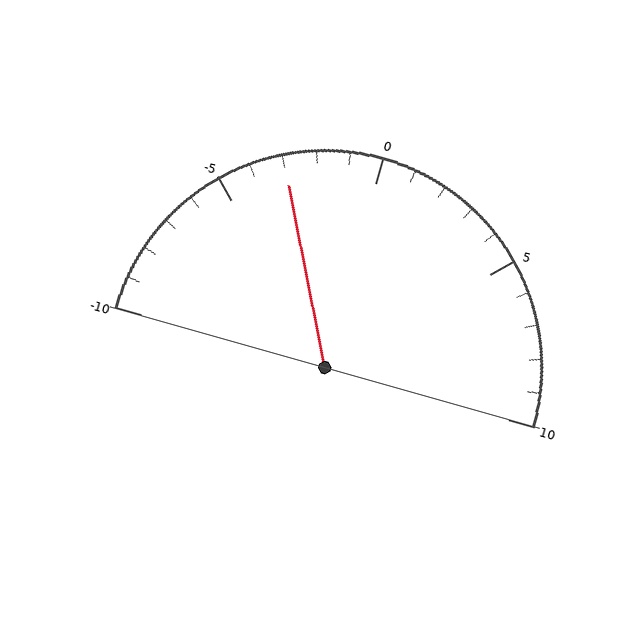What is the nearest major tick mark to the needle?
The nearest major tick mark is -5.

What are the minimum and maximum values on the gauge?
The gauge ranges from -10 to 10.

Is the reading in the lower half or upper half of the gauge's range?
The reading is in the lower half of the range (-10 to 10).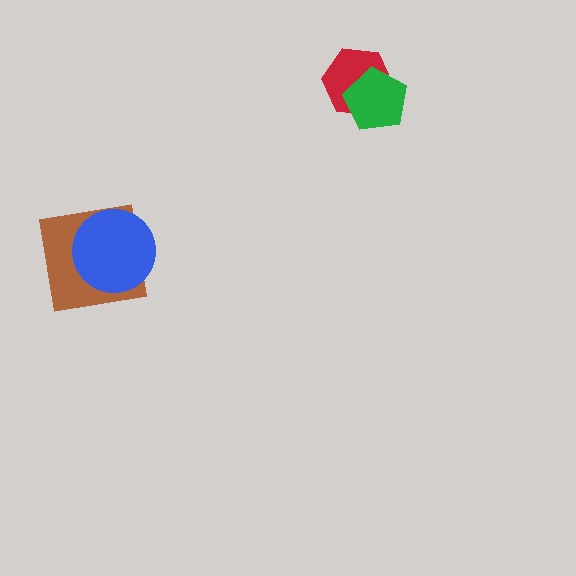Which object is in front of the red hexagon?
The green pentagon is in front of the red hexagon.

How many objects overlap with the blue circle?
1 object overlaps with the blue circle.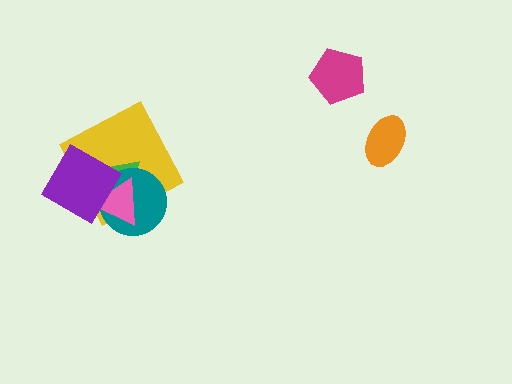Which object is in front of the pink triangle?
The purple diamond is in front of the pink triangle.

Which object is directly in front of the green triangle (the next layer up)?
The teal circle is directly in front of the green triangle.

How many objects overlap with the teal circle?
4 objects overlap with the teal circle.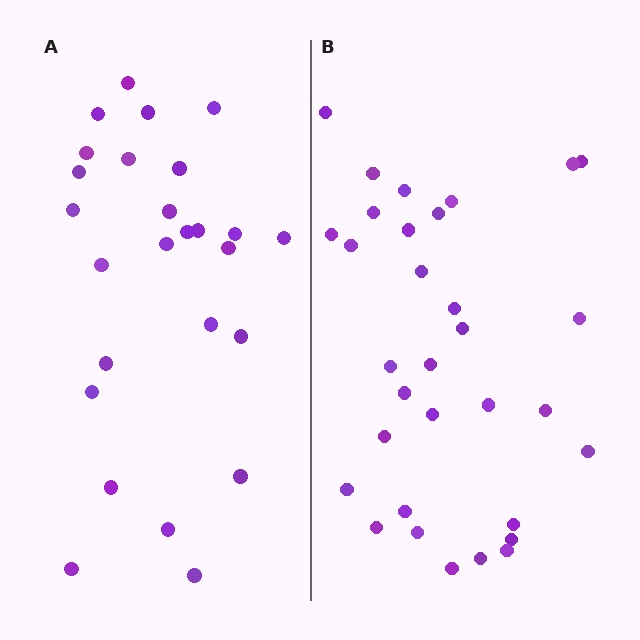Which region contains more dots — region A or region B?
Region B (the right region) has more dots.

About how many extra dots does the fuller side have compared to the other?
Region B has about 6 more dots than region A.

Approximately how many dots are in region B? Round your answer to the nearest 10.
About 30 dots. (The exact count is 32, which rounds to 30.)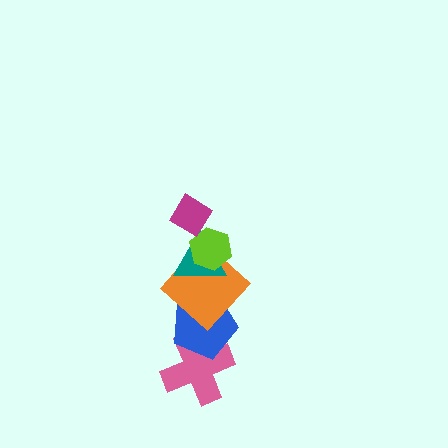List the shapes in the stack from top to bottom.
From top to bottom: the magenta diamond, the lime hexagon, the teal triangle, the orange diamond, the blue pentagon, the pink cross.